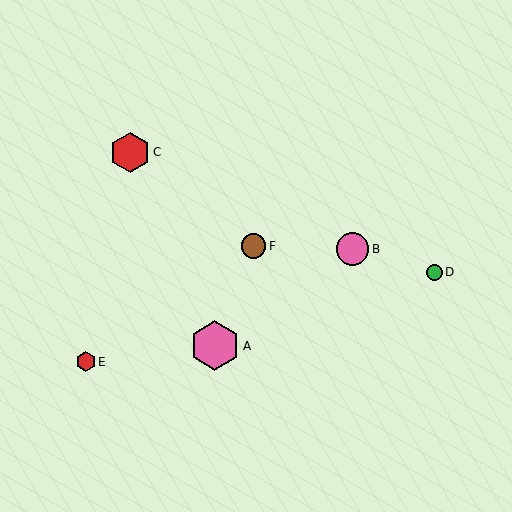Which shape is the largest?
The pink hexagon (labeled A) is the largest.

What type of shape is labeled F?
Shape F is a brown circle.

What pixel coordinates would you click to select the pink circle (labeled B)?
Click at (353, 249) to select the pink circle B.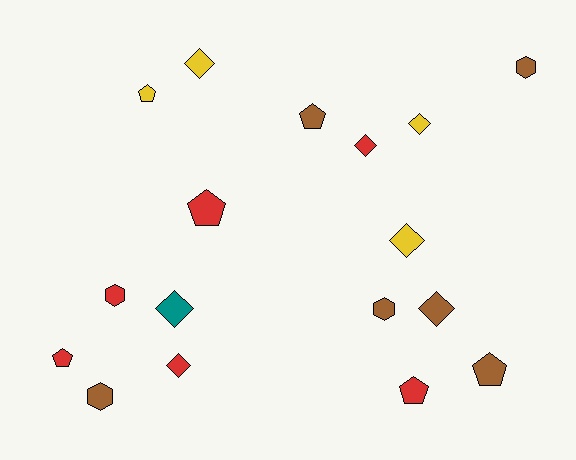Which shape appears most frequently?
Diamond, with 7 objects.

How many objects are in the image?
There are 17 objects.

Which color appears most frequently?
Red, with 6 objects.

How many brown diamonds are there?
There is 1 brown diamond.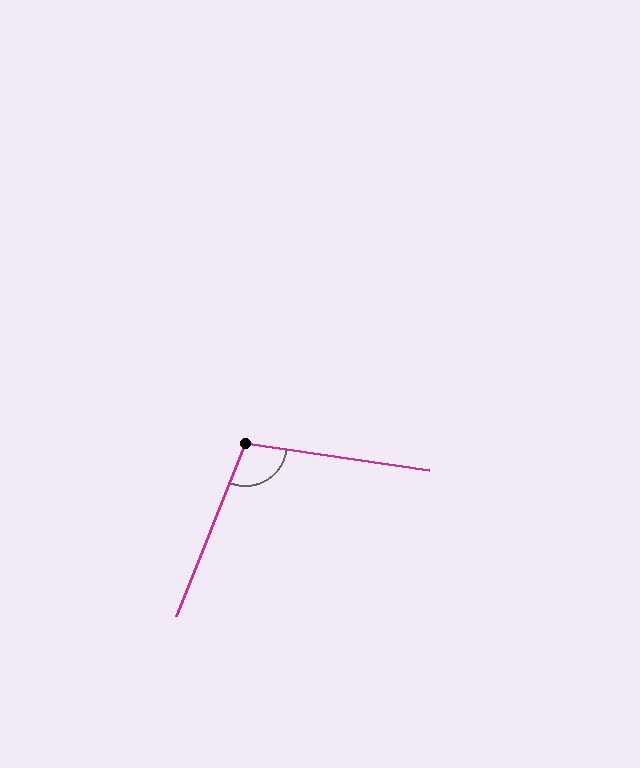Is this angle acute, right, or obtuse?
It is obtuse.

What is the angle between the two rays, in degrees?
Approximately 103 degrees.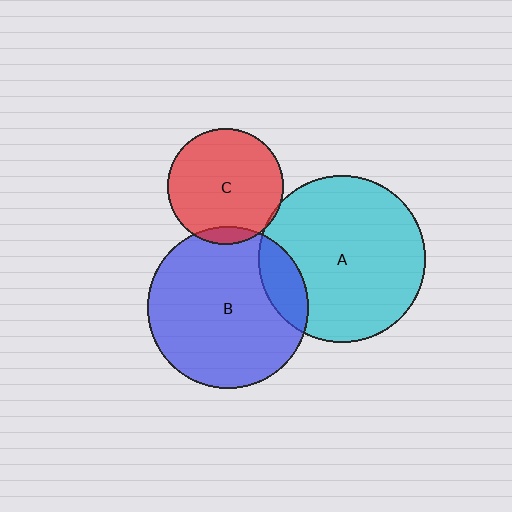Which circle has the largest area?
Circle A (cyan).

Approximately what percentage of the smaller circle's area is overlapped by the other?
Approximately 5%.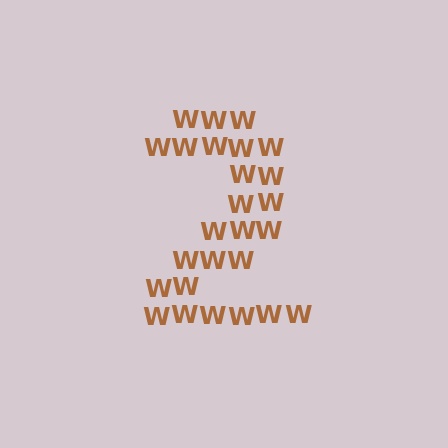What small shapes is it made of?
It is made of small letter W's.